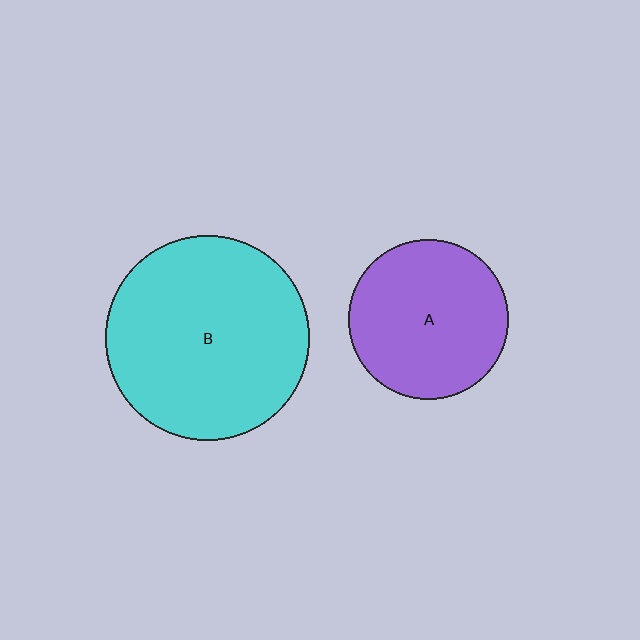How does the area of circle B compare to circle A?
Approximately 1.6 times.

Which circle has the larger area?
Circle B (cyan).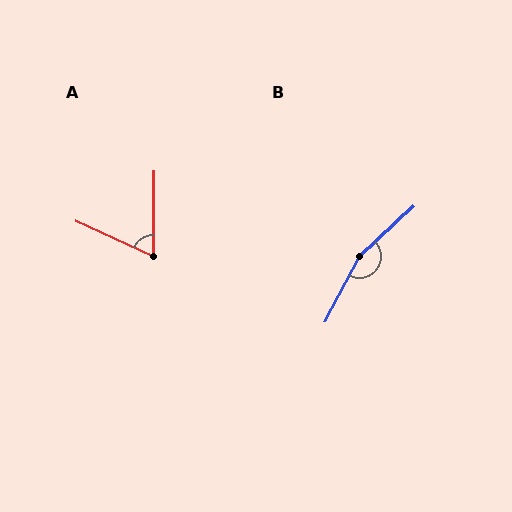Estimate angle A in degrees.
Approximately 66 degrees.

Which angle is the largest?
B, at approximately 161 degrees.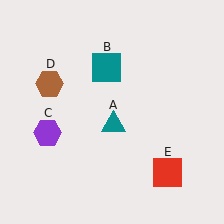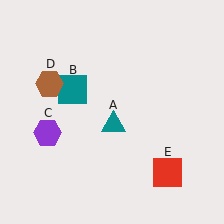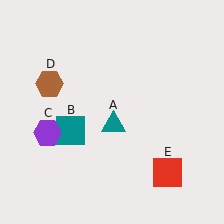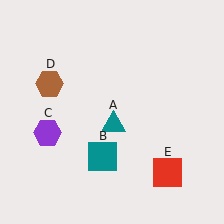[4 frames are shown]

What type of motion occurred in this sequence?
The teal square (object B) rotated counterclockwise around the center of the scene.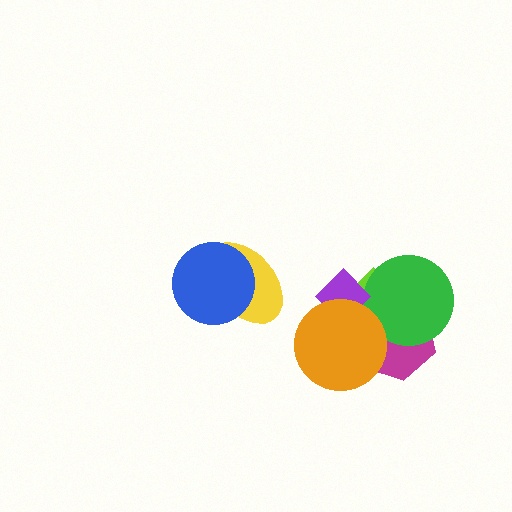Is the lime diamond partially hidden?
Yes, it is partially covered by another shape.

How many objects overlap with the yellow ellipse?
1 object overlaps with the yellow ellipse.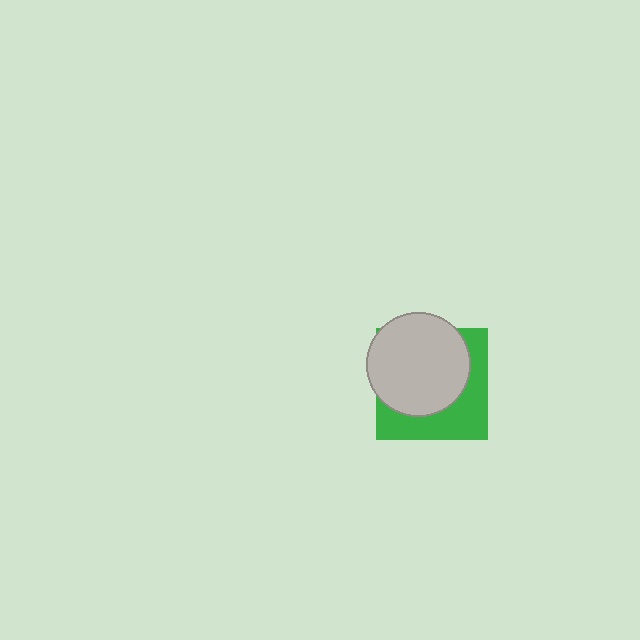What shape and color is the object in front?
The object in front is a light gray circle.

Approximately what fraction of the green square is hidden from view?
Roughly 60% of the green square is hidden behind the light gray circle.